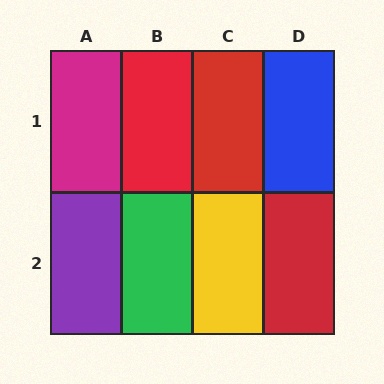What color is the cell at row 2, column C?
Yellow.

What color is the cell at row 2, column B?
Green.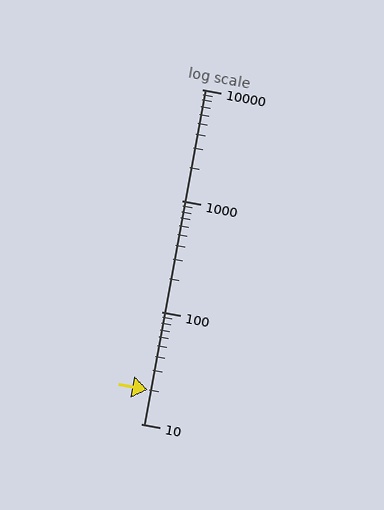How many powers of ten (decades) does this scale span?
The scale spans 3 decades, from 10 to 10000.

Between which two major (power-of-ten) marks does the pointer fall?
The pointer is between 10 and 100.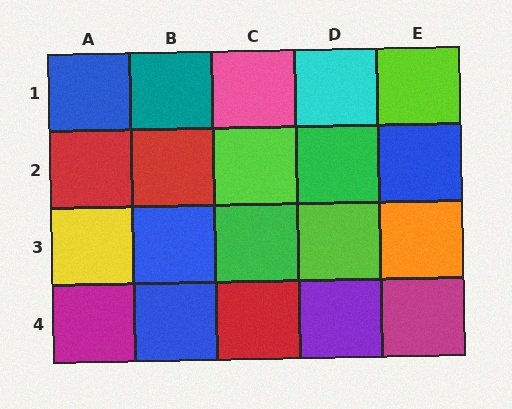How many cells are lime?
3 cells are lime.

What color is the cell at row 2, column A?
Red.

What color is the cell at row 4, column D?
Purple.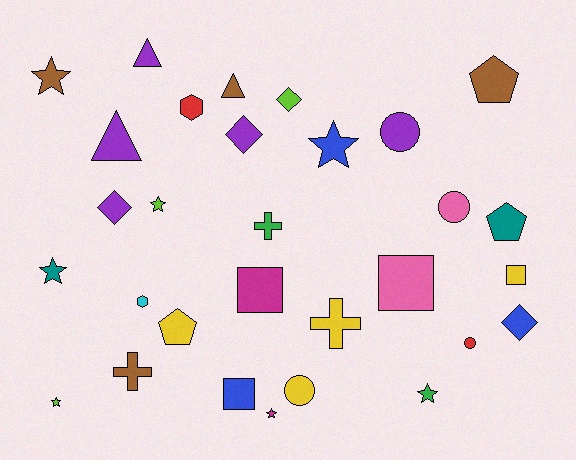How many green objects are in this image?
There are 2 green objects.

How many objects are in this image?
There are 30 objects.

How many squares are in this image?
There are 4 squares.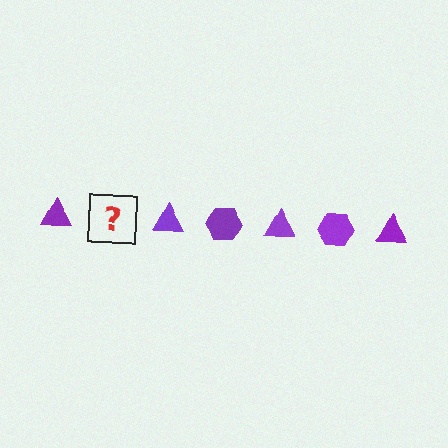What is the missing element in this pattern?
The missing element is a purple hexagon.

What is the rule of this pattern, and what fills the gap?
The rule is that the pattern cycles through triangle, hexagon shapes in purple. The gap should be filled with a purple hexagon.